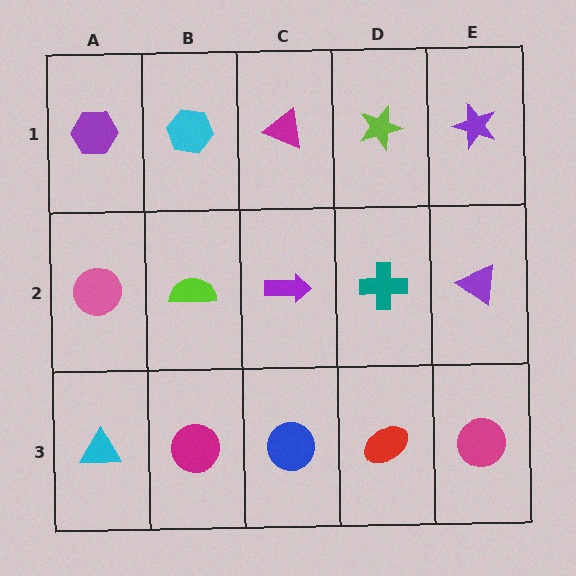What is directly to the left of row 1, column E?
A lime star.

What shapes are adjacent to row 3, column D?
A teal cross (row 2, column D), a blue circle (row 3, column C), a magenta circle (row 3, column E).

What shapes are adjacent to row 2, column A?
A purple hexagon (row 1, column A), a cyan triangle (row 3, column A), a lime semicircle (row 2, column B).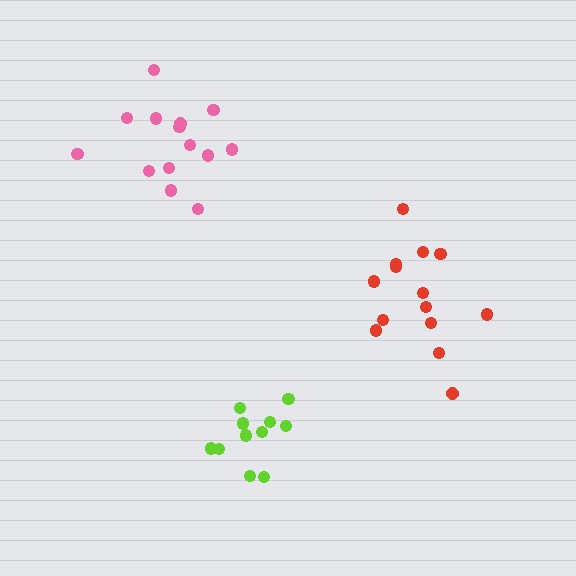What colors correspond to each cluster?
The clusters are colored: lime, pink, red.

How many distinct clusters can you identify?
There are 3 distinct clusters.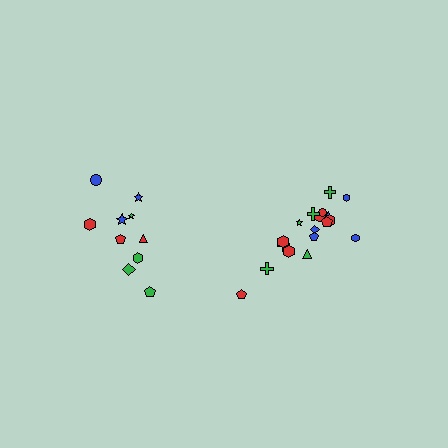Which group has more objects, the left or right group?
The right group.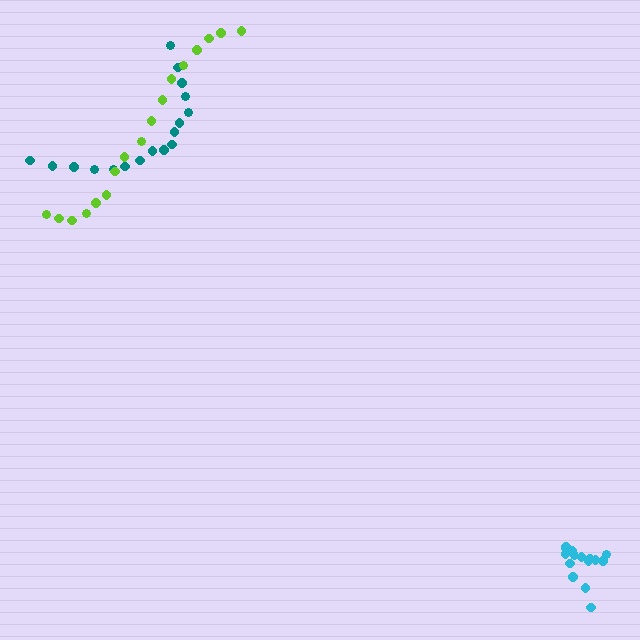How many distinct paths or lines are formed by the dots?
There are 3 distinct paths.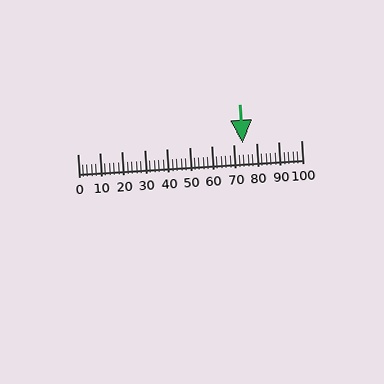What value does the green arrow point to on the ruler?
The green arrow points to approximately 74.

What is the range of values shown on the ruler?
The ruler shows values from 0 to 100.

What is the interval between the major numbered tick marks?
The major tick marks are spaced 10 units apart.